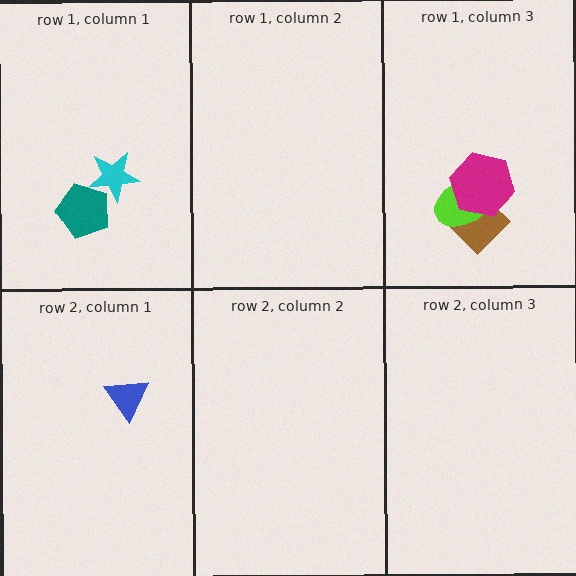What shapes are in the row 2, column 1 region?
The blue triangle.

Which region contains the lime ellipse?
The row 1, column 3 region.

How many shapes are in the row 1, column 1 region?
2.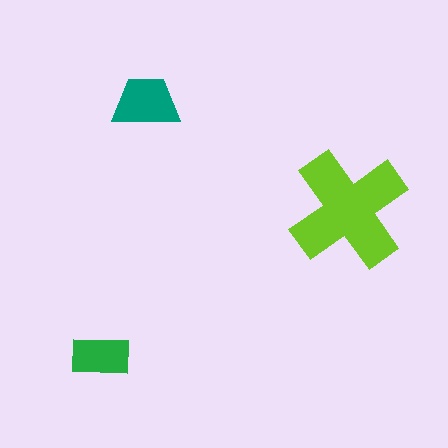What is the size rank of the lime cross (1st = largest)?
1st.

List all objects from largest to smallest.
The lime cross, the teal trapezoid, the green rectangle.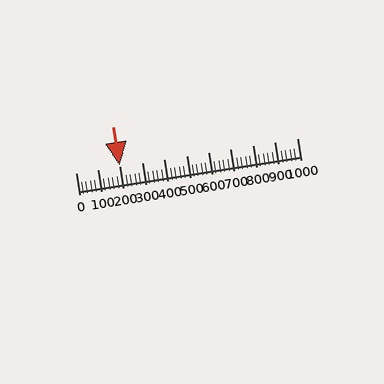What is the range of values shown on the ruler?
The ruler shows values from 0 to 1000.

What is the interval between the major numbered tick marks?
The major tick marks are spaced 100 units apart.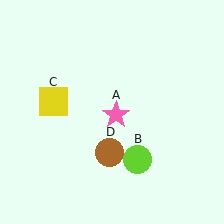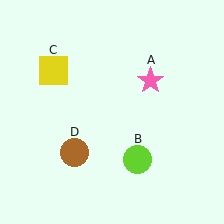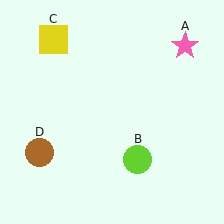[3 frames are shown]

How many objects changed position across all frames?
3 objects changed position: pink star (object A), yellow square (object C), brown circle (object D).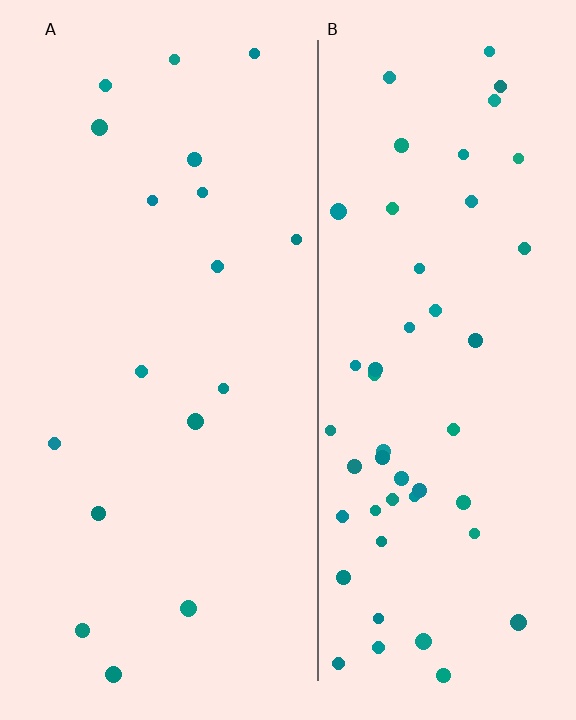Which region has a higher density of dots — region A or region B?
B (the right).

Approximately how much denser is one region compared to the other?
Approximately 2.9× — region B over region A.